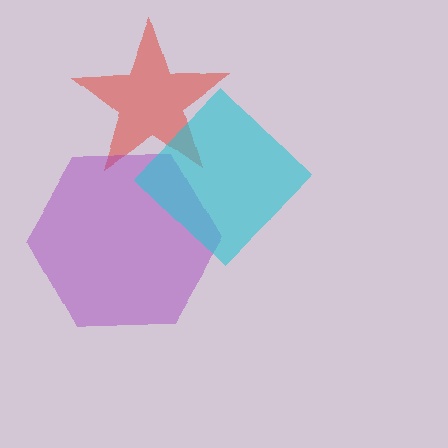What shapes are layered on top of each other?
The layered shapes are: a red star, a purple hexagon, a cyan diamond.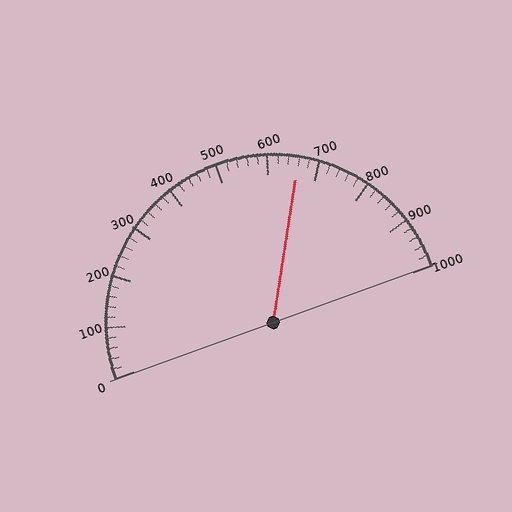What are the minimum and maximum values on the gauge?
The gauge ranges from 0 to 1000.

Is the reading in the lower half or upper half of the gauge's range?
The reading is in the upper half of the range (0 to 1000).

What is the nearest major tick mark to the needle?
The nearest major tick mark is 700.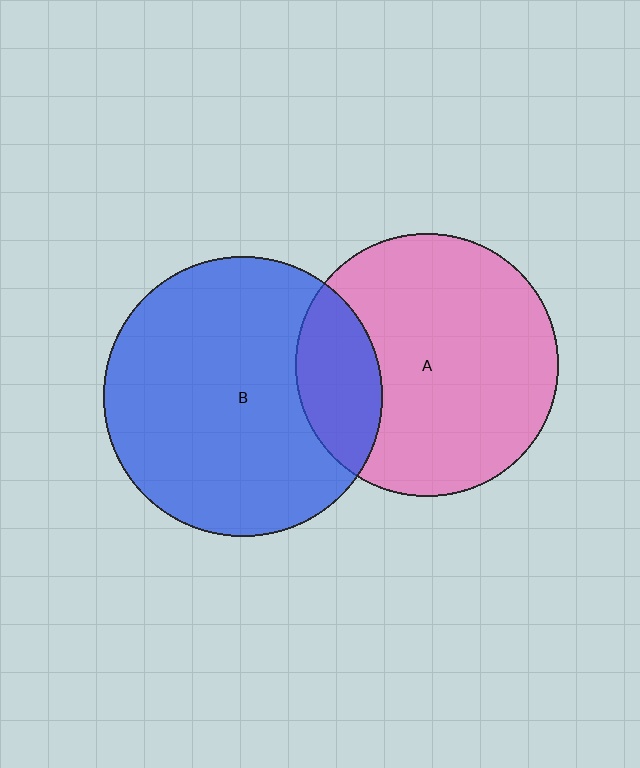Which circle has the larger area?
Circle B (blue).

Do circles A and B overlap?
Yes.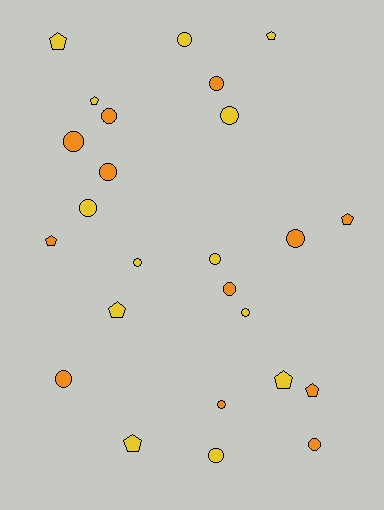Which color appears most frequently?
Yellow, with 13 objects.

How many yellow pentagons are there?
There are 6 yellow pentagons.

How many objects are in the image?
There are 25 objects.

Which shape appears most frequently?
Circle, with 16 objects.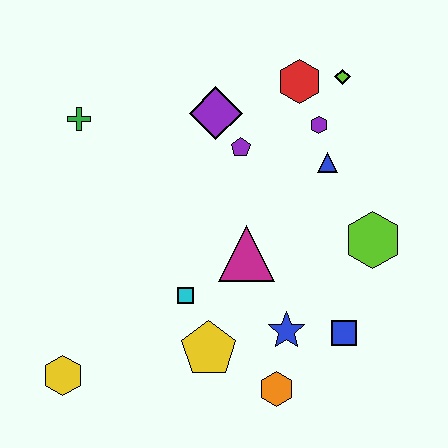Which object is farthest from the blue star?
The green cross is farthest from the blue star.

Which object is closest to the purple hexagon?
The blue triangle is closest to the purple hexagon.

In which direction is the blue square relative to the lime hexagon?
The blue square is below the lime hexagon.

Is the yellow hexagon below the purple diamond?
Yes